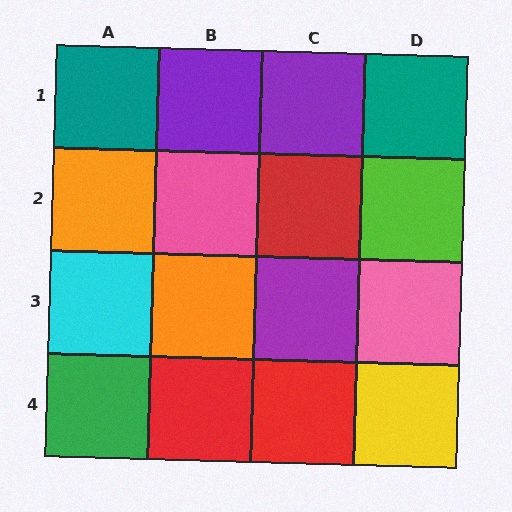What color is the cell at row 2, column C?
Red.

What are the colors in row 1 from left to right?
Teal, purple, purple, teal.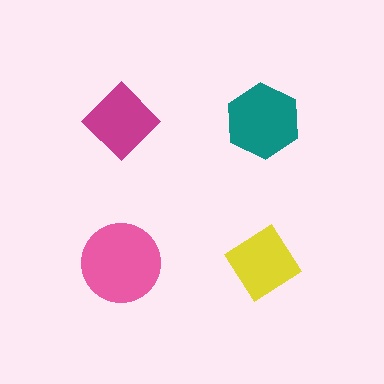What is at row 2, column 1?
A pink circle.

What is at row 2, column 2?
A yellow diamond.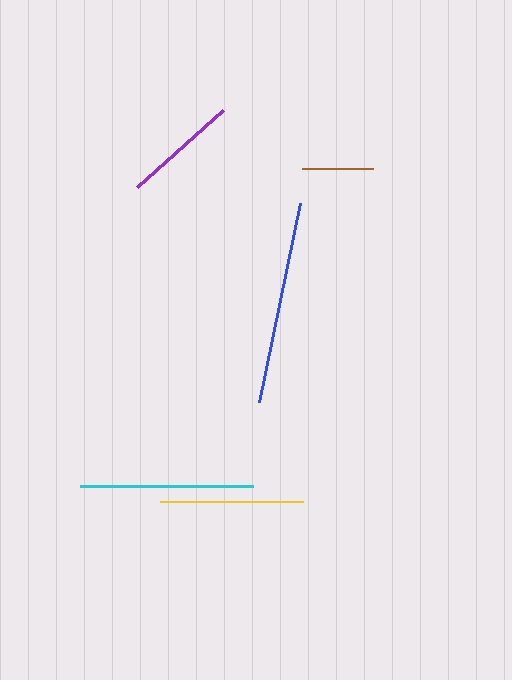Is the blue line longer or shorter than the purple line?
The blue line is longer than the purple line.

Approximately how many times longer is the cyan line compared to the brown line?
The cyan line is approximately 2.4 times the length of the brown line.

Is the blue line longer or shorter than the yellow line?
The blue line is longer than the yellow line.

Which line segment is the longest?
The blue line is the longest at approximately 203 pixels.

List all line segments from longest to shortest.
From longest to shortest: blue, cyan, yellow, purple, brown.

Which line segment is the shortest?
The brown line is the shortest at approximately 71 pixels.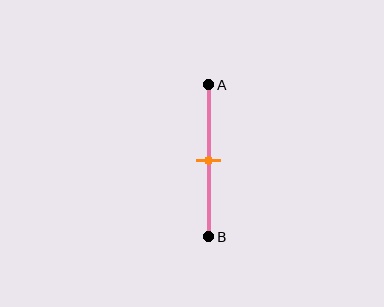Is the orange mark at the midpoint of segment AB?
Yes, the mark is approximately at the midpoint.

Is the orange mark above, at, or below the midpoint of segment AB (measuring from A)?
The orange mark is approximately at the midpoint of segment AB.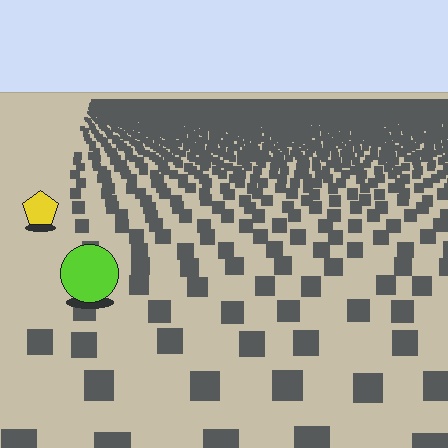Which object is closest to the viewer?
The lime circle is closest. The texture marks near it are larger and more spread out.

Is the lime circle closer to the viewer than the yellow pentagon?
Yes. The lime circle is closer — you can tell from the texture gradient: the ground texture is coarser near it.